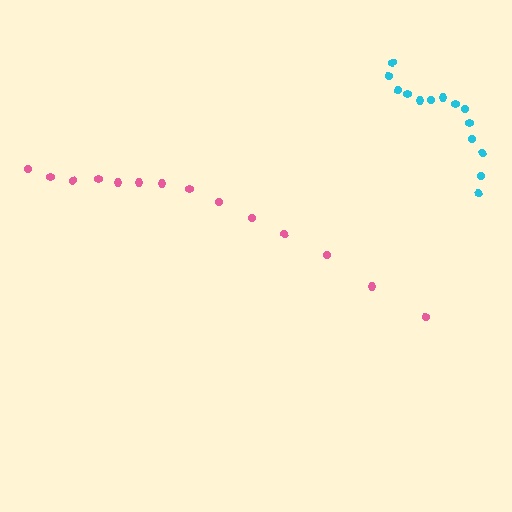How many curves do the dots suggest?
There are 2 distinct paths.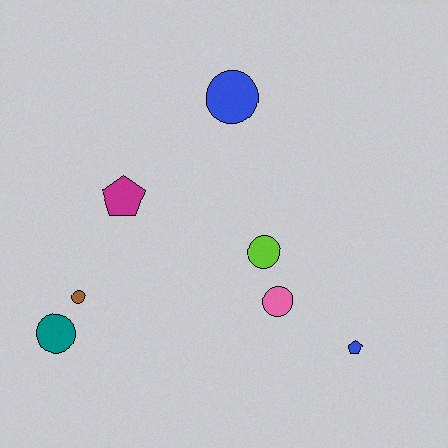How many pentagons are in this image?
There are 2 pentagons.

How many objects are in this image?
There are 7 objects.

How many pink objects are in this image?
There is 1 pink object.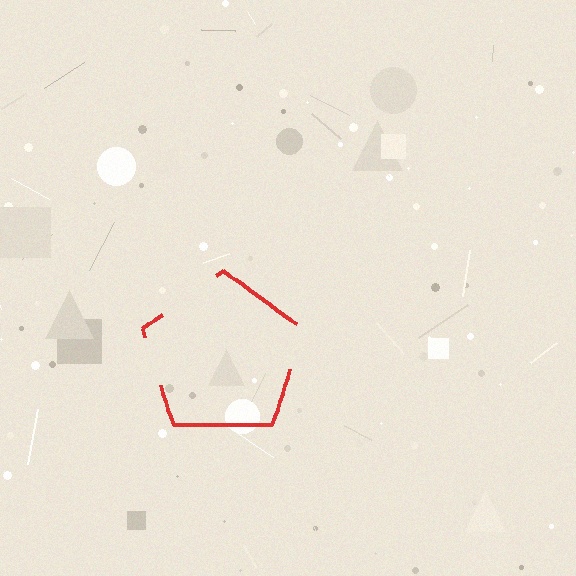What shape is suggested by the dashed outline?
The dashed outline suggests a pentagon.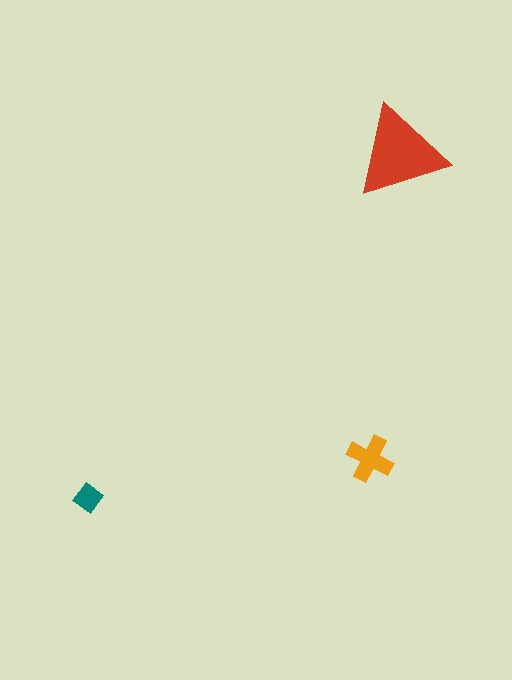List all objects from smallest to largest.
The teal diamond, the orange cross, the red triangle.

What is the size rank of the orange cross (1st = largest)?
2nd.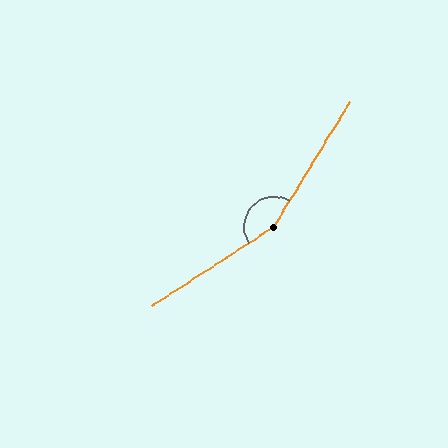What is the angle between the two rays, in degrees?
Approximately 155 degrees.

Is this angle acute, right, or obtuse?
It is obtuse.